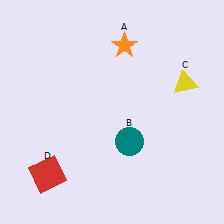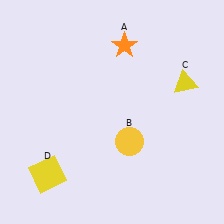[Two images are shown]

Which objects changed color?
B changed from teal to yellow. D changed from red to yellow.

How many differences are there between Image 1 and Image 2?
There are 2 differences between the two images.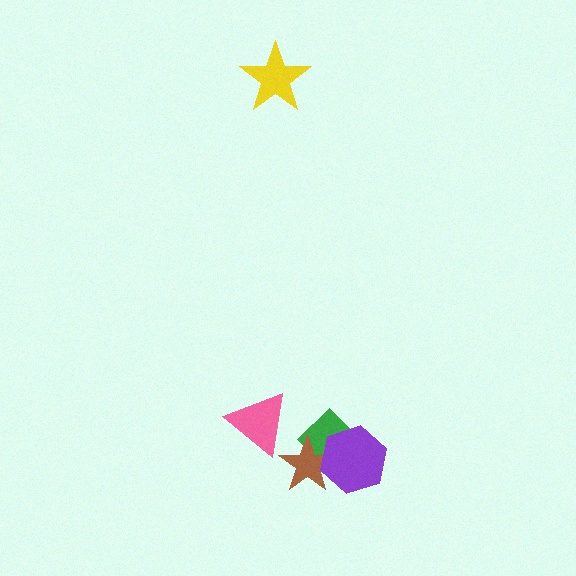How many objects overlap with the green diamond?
2 objects overlap with the green diamond.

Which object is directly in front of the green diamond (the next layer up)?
The brown star is directly in front of the green diamond.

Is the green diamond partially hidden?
Yes, it is partially covered by another shape.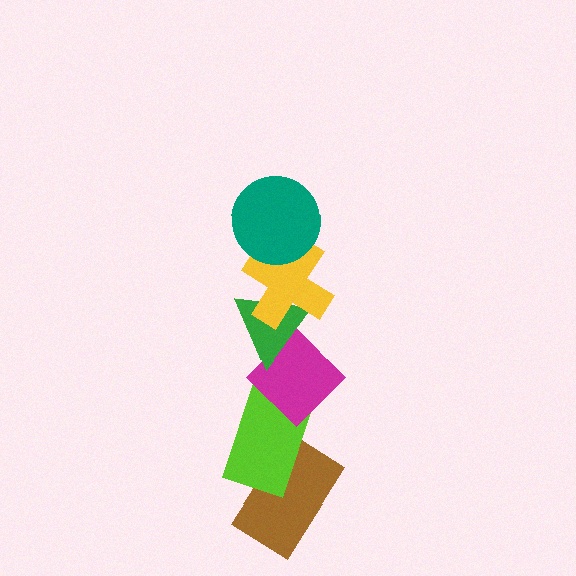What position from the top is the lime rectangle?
The lime rectangle is 5th from the top.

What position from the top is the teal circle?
The teal circle is 1st from the top.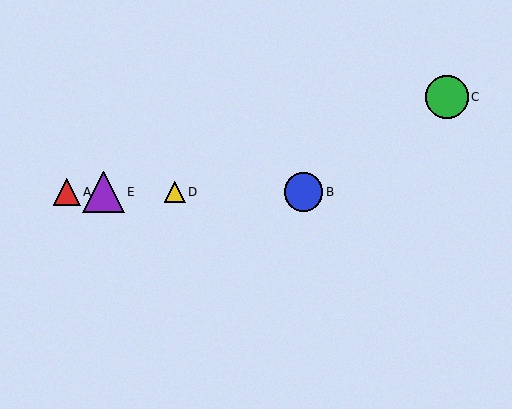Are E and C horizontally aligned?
No, E is at y≈192 and C is at y≈97.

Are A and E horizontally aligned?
Yes, both are at y≈192.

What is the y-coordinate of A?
Object A is at y≈192.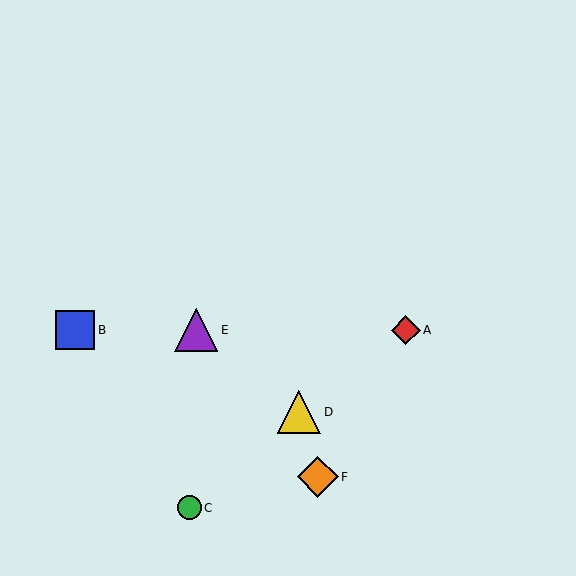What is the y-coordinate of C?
Object C is at y≈508.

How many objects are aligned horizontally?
3 objects (A, B, E) are aligned horizontally.